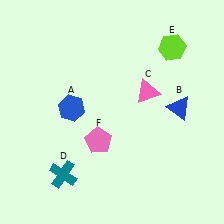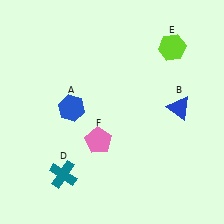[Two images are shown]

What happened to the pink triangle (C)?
The pink triangle (C) was removed in Image 2. It was in the top-right area of Image 1.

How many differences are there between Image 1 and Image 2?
There is 1 difference between the two images.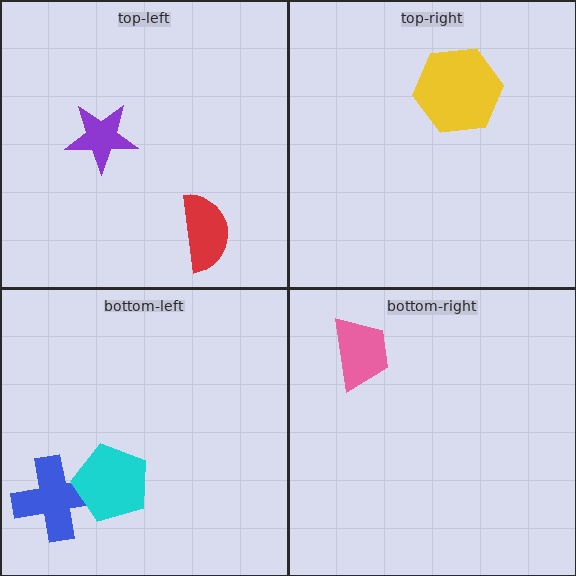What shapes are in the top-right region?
The yellow hexagon.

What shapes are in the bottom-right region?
The pink trapezoid.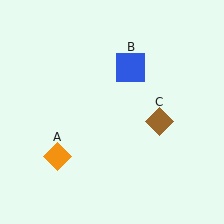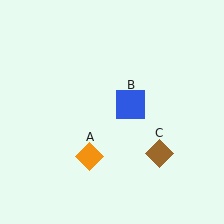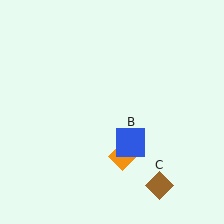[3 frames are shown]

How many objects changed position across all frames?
3 objects changed position: orange diamond (object A), blue square (object B), brown diamond (object C).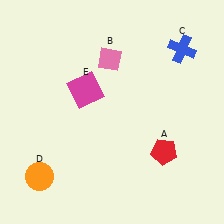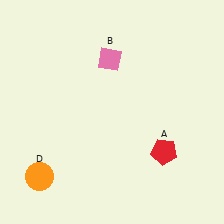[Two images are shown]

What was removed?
The blue cross (C), the magenta square (E) were removed in Image 2.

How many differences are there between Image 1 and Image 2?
There are 2 differences between the two images.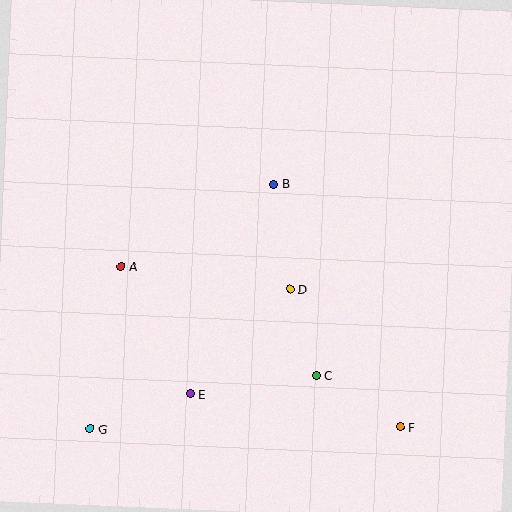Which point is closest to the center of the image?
Point D at (290, 289) is closest to the center.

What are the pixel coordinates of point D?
Point D is at (290, 289).